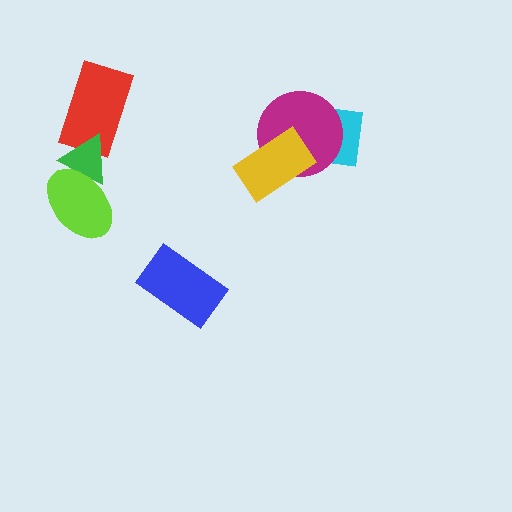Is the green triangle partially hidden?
Yes, it is partially covered by another shape.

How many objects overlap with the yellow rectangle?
2 objects overlap with the yellow rectangle.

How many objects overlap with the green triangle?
2 objects overlap with the green triangle.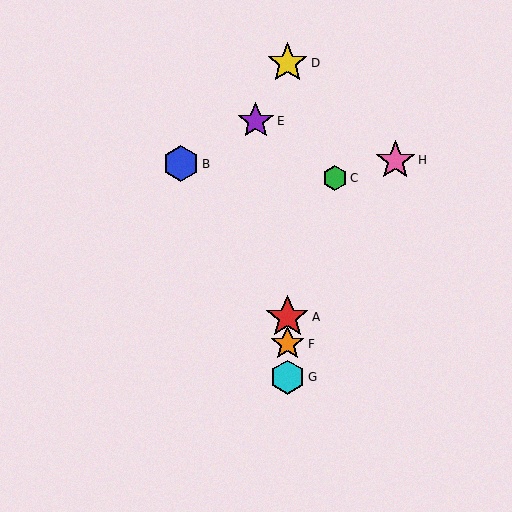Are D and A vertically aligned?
Yes, both are at x≈287.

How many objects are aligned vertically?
4 objects (A, D, F, G) are aligned vertically.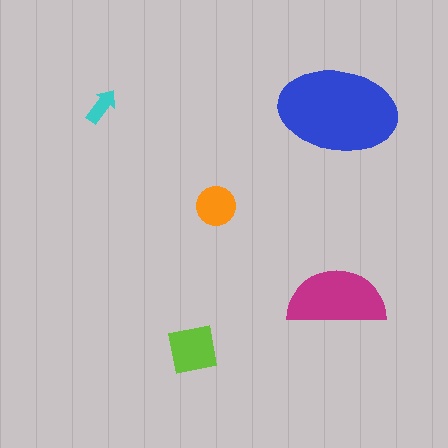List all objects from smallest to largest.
The cyan arrow, the orange circle, the lime square, the magenta semicircle, the blue ellipse.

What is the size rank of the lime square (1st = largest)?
3rd.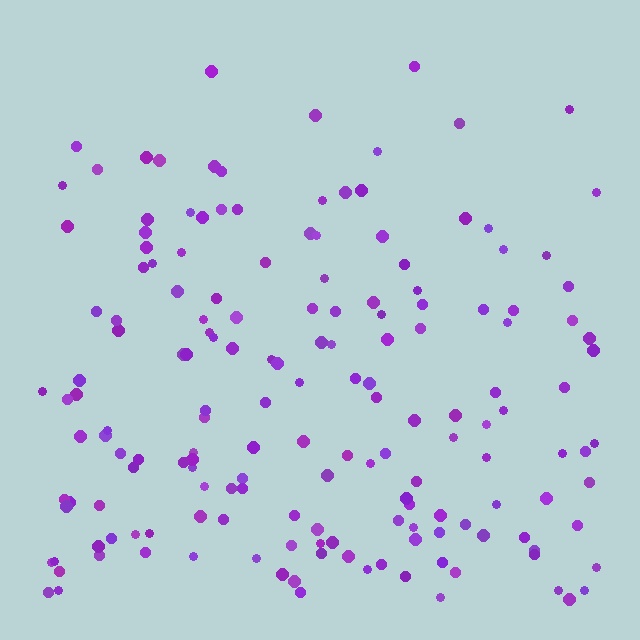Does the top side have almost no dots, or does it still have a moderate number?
Still a moderate number, just noticeably fewer than the bottom.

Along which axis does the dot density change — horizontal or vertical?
Vertical.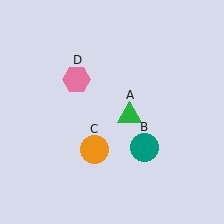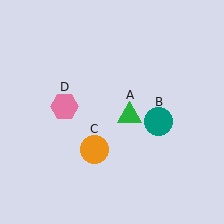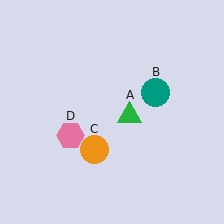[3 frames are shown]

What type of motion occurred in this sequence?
The teal circle (object B), pink hexagon (object D) rotated counterclockwise around the center of the scene.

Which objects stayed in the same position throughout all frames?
Green triangle (object A) and orange circle (object C) remained stationary.